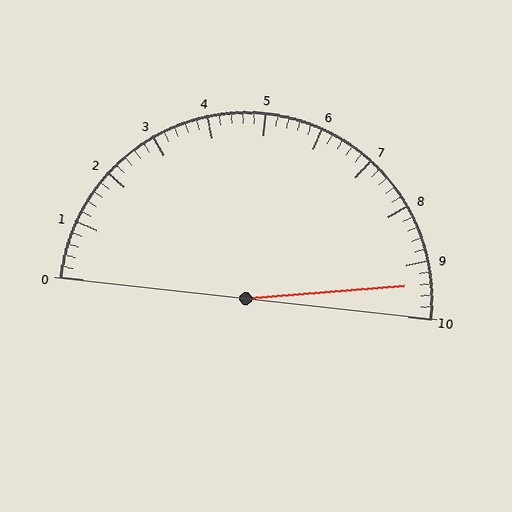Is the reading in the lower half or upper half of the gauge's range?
The reading is in the upper half of the range (0 to 10).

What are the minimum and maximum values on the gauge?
The gauge ranges from 0 to 10.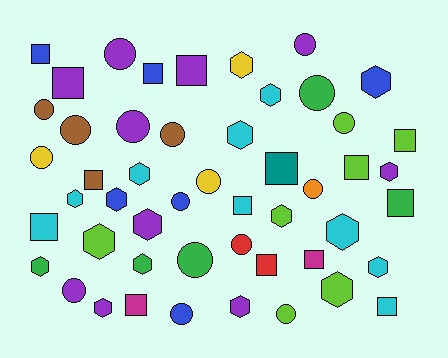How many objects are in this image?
There are 50 objects.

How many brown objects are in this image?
There are 4 brown objects.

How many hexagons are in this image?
There are 18 hexagons.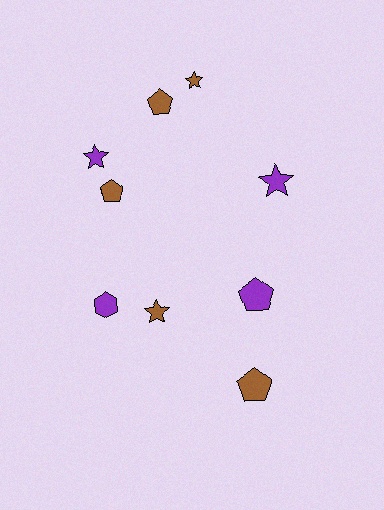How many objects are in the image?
There are 9 objects.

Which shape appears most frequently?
Pentagon, with 4 objects.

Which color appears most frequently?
Brown, with 5 objects.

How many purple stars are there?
There are 2 purple stars.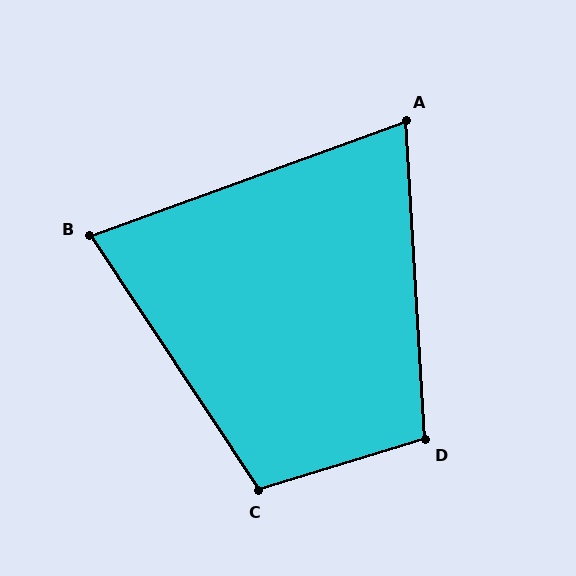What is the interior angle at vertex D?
Approximately 103 degrees (obtuse).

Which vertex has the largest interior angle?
C, at approximately 107 degrees.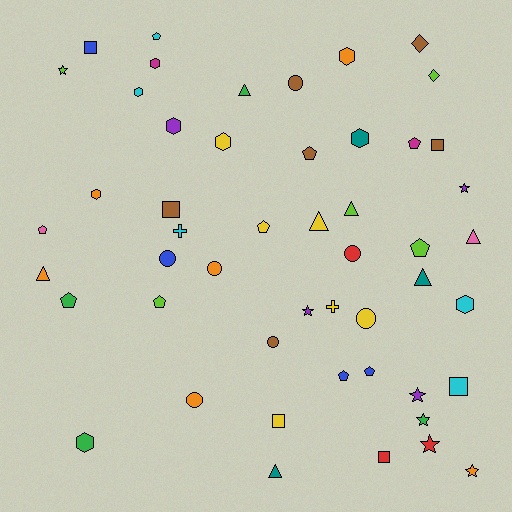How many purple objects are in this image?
There are 4 purple objects.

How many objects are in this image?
There are 50 objects.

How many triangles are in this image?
There are 7 triangles.